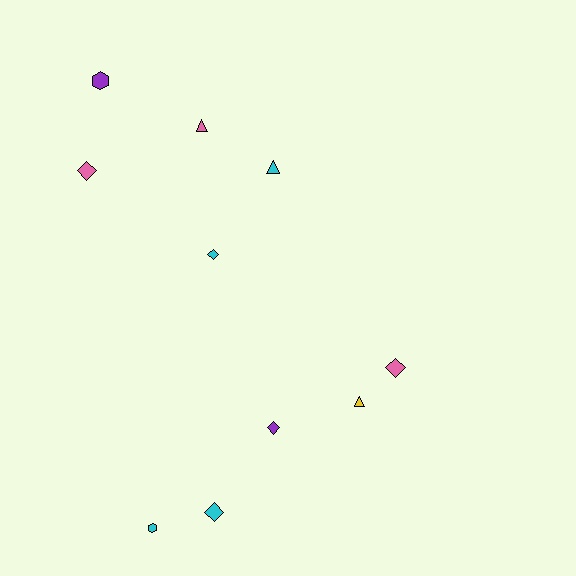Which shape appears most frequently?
Diamond, with 5 objects.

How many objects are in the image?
There are 10 objects.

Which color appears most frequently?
Cyan, with 4 objects.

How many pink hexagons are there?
There are no pink hexagons.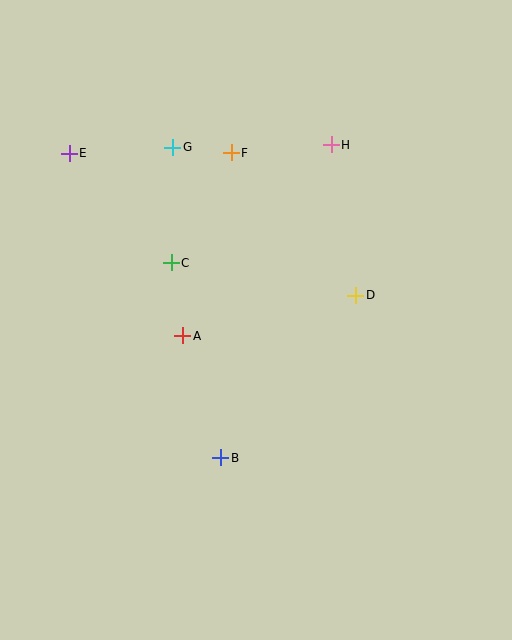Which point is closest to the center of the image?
Point A at (183, 336) is closest to the center.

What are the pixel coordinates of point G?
Point G is at (173, 147).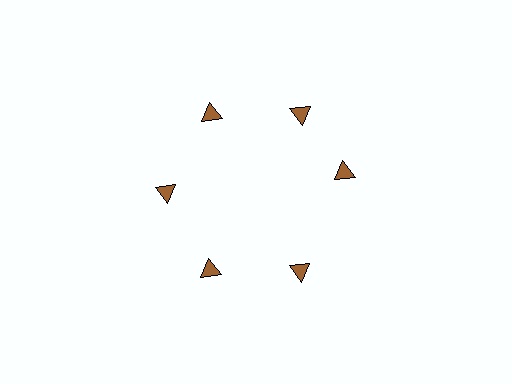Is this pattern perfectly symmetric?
No. The 6 brown triangles are arranged in a ring, but one element near the 3 o'clock position is rotated out of alignment along the ring, breaking the 6-fold rotational symmetry.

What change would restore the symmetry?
The symmetry would be restored by rotating it back into even spacing with its neighbors so that all 6 triangles sit at equal angles and equal distance from the center.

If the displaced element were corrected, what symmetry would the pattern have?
It would have 6-fold rotational symmetry — the pattern would map onto itself every 60 degrees.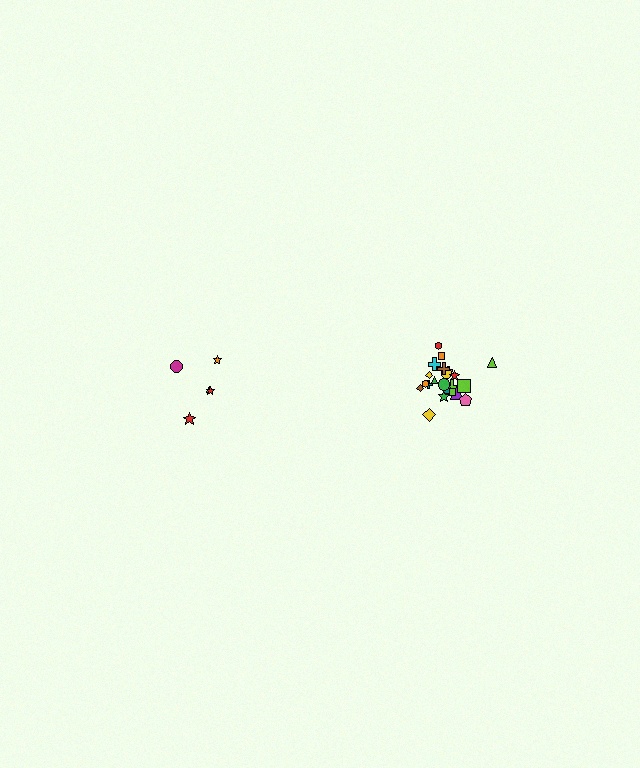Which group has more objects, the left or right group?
The right group.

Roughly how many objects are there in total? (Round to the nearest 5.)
Roughly 25 objects in total.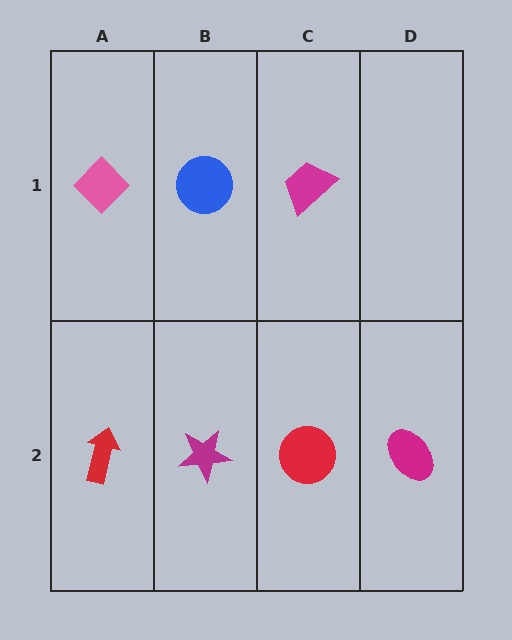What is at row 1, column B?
A blue circle.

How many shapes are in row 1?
3 shapes.